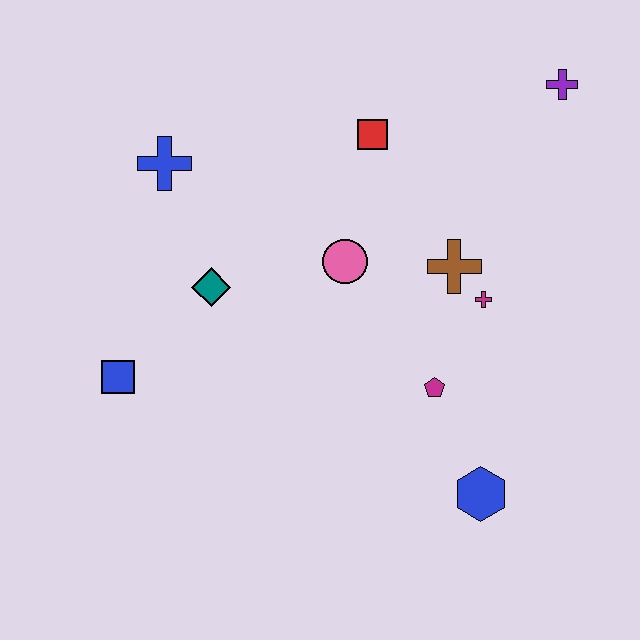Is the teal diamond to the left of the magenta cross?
Yes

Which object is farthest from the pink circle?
The purple cross is farthest from the pink circle.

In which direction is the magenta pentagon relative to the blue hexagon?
The magenta pentagon is above the blue hexagon.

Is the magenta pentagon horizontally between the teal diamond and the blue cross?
No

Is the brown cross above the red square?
No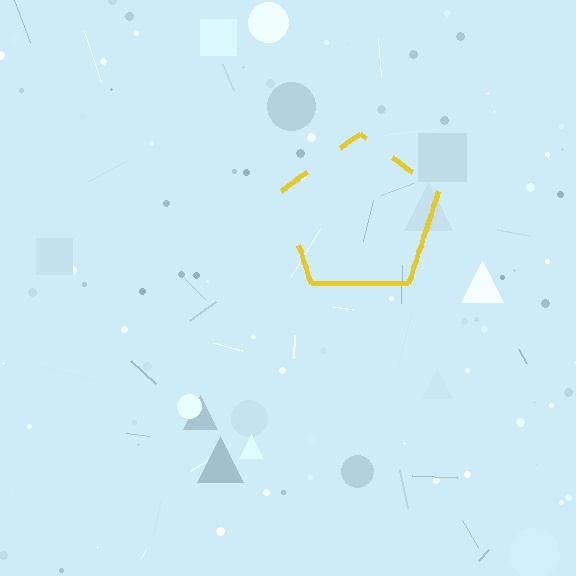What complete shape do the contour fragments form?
The contour fragments form a pentagon.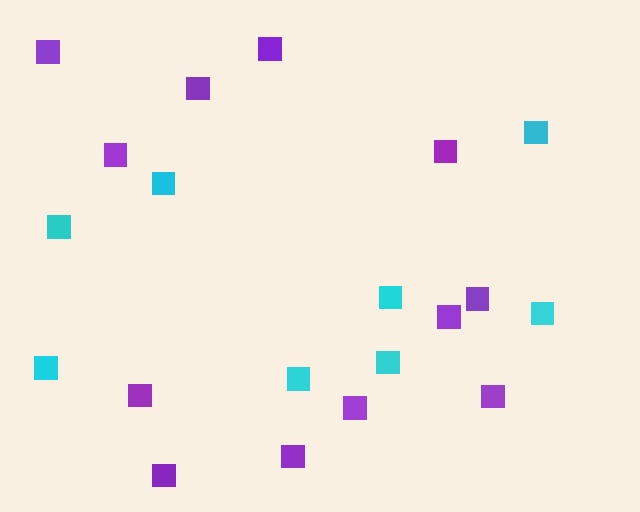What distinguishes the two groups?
There are 2 groups: one group of cyan squares (8) and one group of purple squares (12).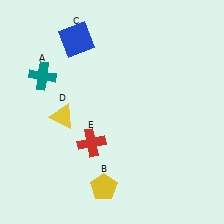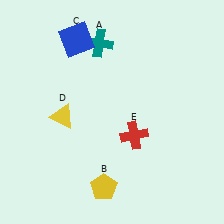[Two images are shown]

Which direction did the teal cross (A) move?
The teal cross (A) moved right.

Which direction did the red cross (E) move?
The red cross (E) moved right.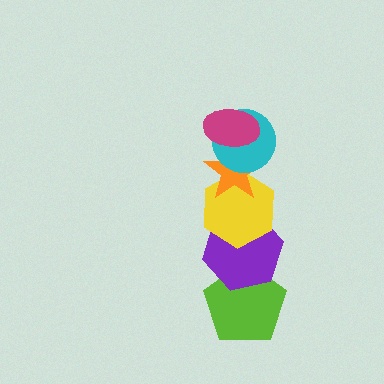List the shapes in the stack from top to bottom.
From top to bottom: the magenta ellipse, the cyan circle, the orange star, the yellow hexagon, the purple hexagon, the lime pentagon.